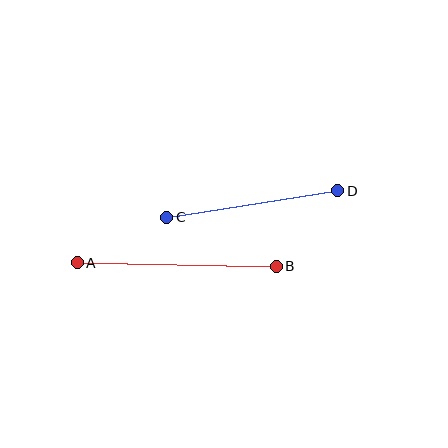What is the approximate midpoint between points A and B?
The midpoint is at approximately (177, 264) pixels.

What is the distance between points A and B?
The distance is approximately 199 pixels.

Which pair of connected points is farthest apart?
Points A and B are farthest apart.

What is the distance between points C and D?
The distance is approximately 173 pixels.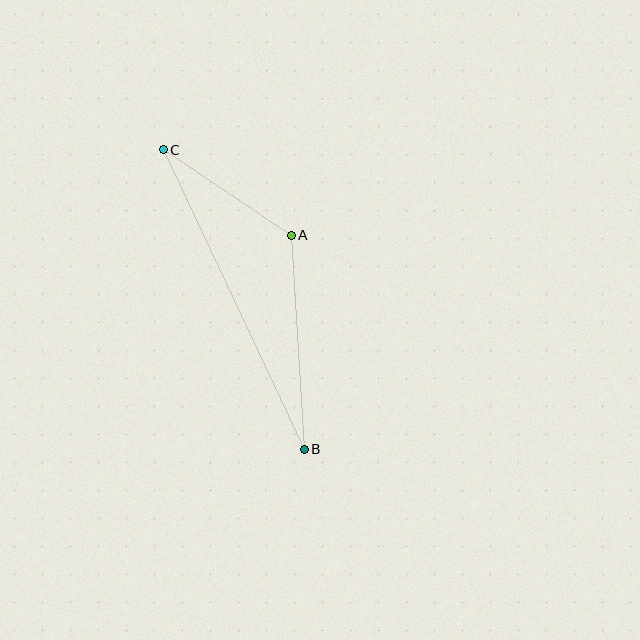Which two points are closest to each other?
Points A and C are closest to each other.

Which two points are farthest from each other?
Points B and C are farthest from each other.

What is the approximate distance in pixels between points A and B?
The distance between A and B is approximately 214 pixels.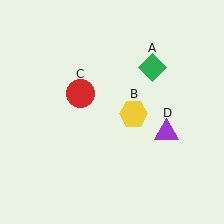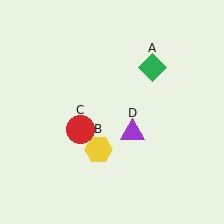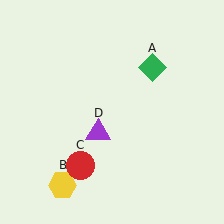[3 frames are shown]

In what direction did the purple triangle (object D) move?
The purple triangle (object D) moved left.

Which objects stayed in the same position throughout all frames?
Green diamond (object A) remained stationary.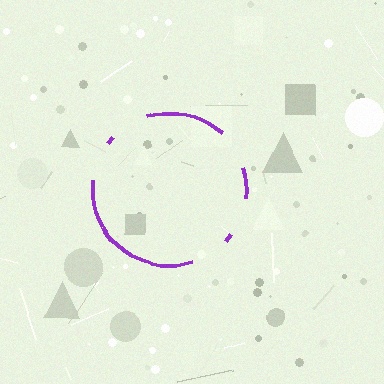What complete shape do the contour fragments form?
The contour fragments form a circle.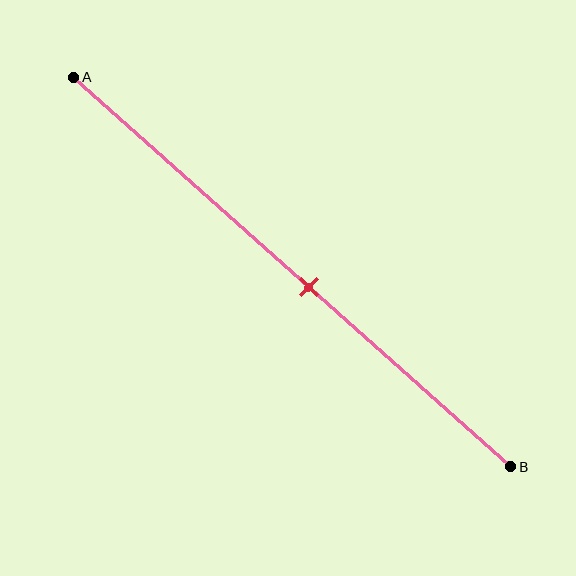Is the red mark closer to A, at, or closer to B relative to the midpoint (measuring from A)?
The red mark is closer to point B than the midpoint of segment AB.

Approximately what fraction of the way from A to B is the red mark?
The red mark is approximately 55% of the way from A to B.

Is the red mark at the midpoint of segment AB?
No, the mark is at about 55% from A, not at the 50% midpoint.